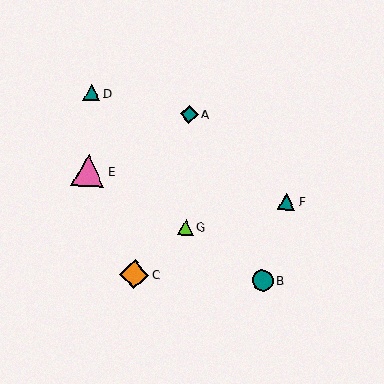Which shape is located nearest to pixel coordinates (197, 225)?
The lime triangle (labeled G) at (186, 227) is nearest to that location.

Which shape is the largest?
The pink triangle (labeled E) is the largest.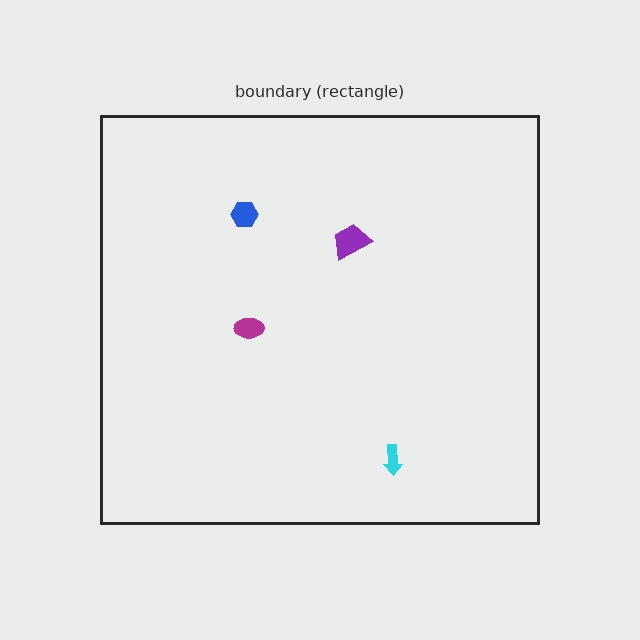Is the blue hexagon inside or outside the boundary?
Inside.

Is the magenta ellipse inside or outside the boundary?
Inside.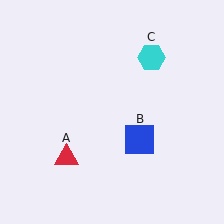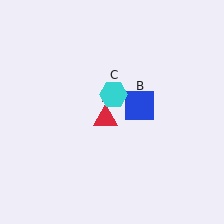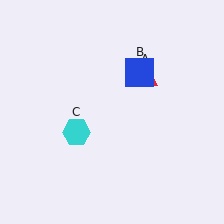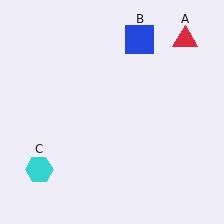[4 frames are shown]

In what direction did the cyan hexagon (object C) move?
The cyan hexagon (object C) moved down and to the left.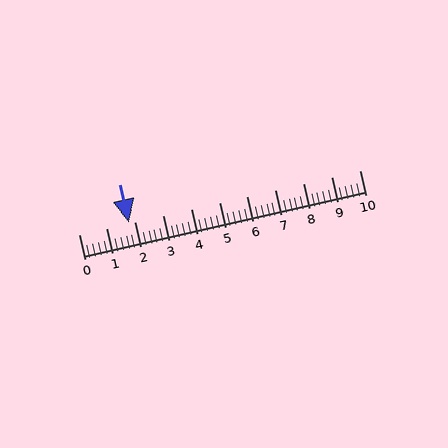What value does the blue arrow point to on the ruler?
The blue arrow points to approximately 1.8.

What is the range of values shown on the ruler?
The ruler shows values from 0 to 10.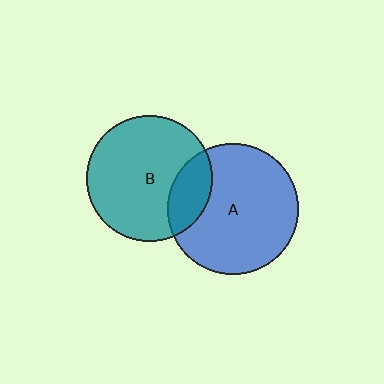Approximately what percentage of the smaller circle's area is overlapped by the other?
Approximately 20%.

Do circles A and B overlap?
Yes.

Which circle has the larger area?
Circle A (blue).